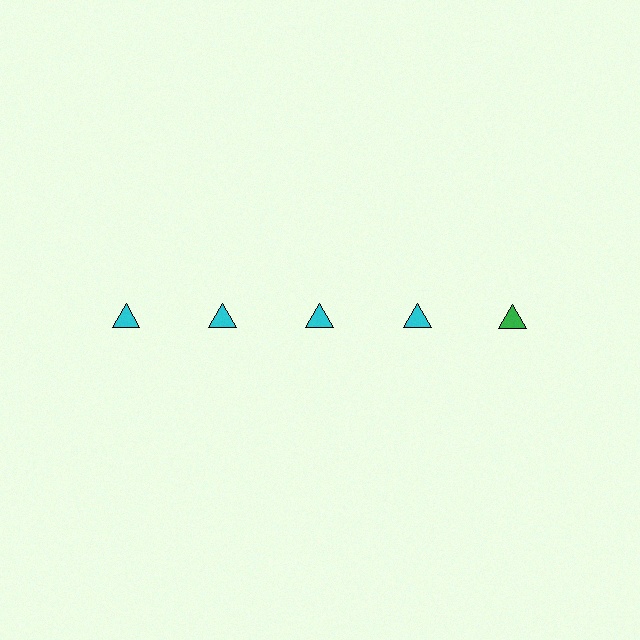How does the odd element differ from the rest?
It has a different color: green instead of cyan.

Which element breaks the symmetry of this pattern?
The green triangle in the top row, rightmost column breaks the symmetry. All other shapes are cyan triangles.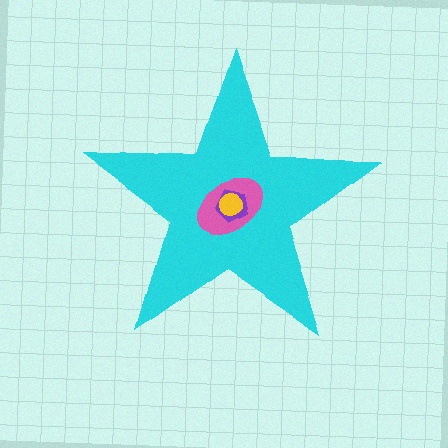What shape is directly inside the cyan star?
The pink ellipse.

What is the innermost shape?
The yellow circle.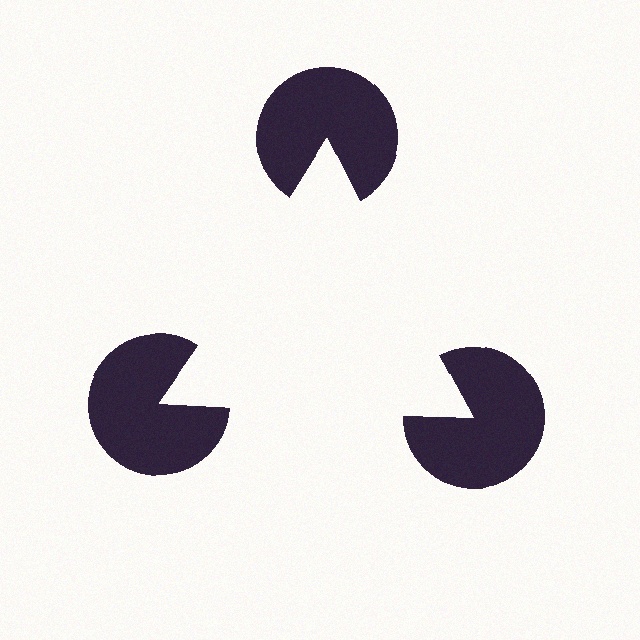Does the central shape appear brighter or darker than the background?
It typically appears slightly brighter than the background, even though no actual brightness change is drawn.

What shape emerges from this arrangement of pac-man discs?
An illusory triangle — its edges are inferred from the aligned wedge cuts in the pac-man discs, not physically drawn.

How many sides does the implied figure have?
3 sides.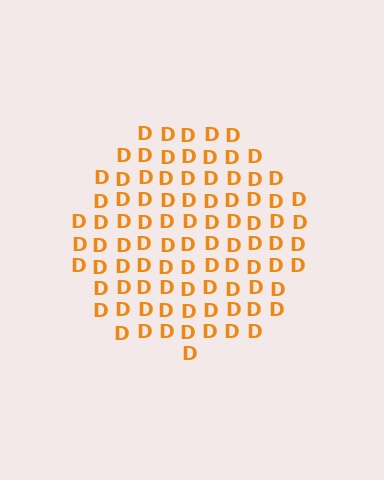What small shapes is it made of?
It is made of small letter D's.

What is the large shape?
The large shape is a circle.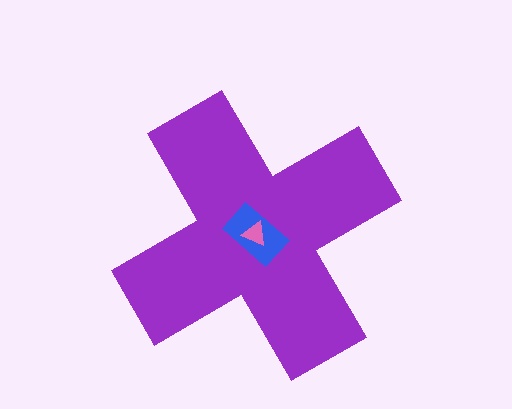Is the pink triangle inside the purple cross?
Yes.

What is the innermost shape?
The pink triangle.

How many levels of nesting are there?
3.